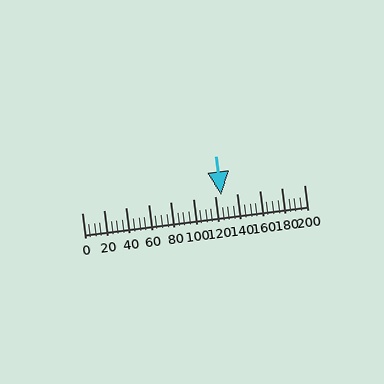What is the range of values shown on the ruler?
The ruler shows values from 0 to 200.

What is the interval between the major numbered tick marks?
The major tick marks are spaced 20 units apart.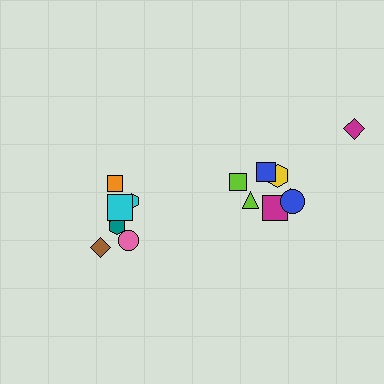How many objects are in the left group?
There are 6 objects.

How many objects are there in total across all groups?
There are 14 objects.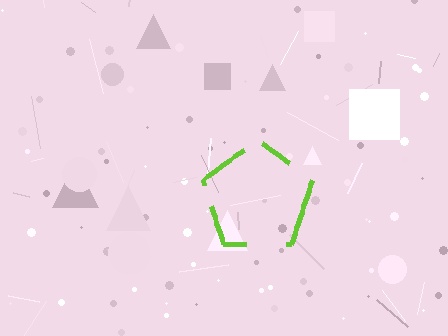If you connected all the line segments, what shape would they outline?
They would outline a pentagon.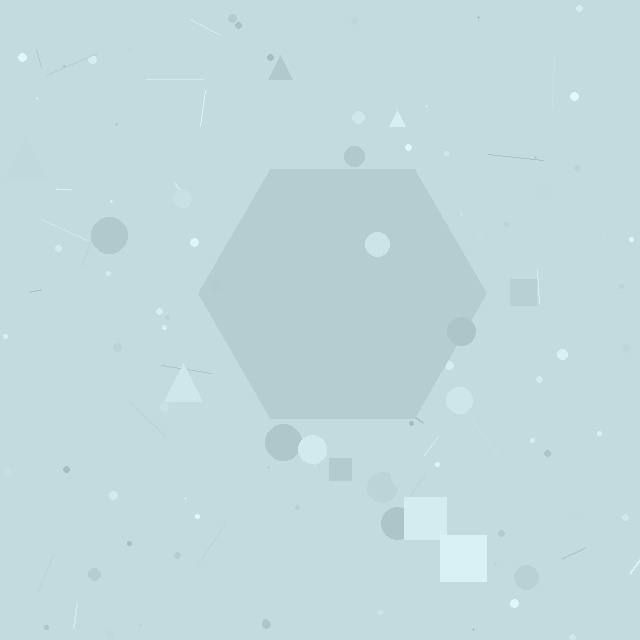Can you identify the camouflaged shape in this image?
The camouflaged shape is a hexagon.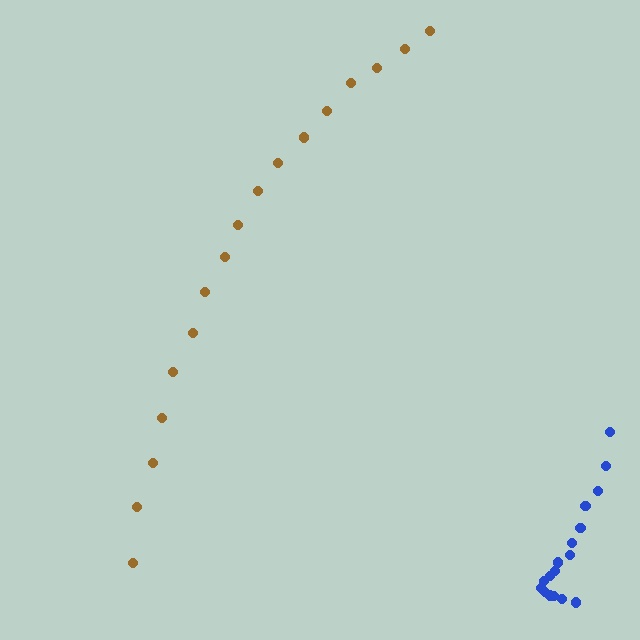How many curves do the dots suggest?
There are 2 distinct paths.